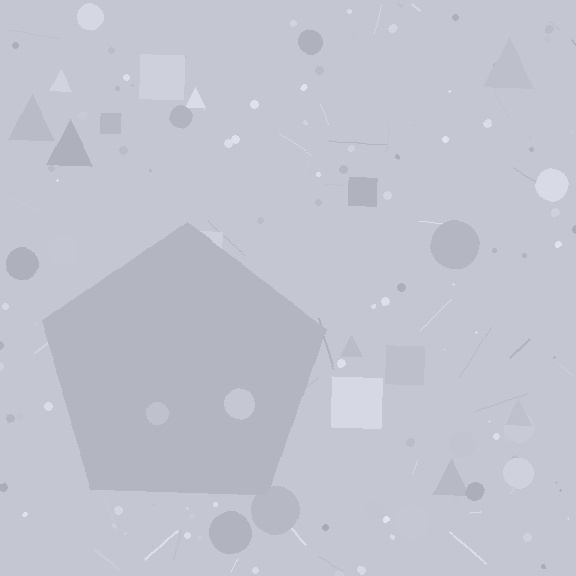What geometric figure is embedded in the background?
A pentagon is embedded in the background.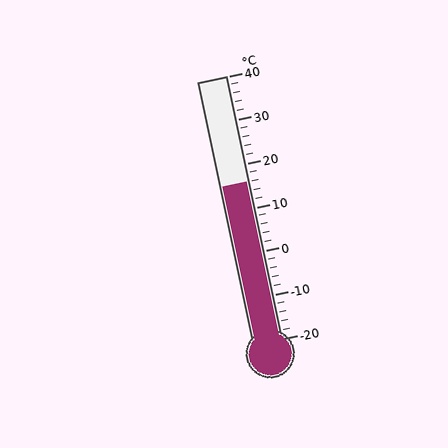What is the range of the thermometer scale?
The thermometer scale ranges from -20°C to 40°C.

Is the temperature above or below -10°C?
The temperature is above -10°C.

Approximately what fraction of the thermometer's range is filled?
The thermometer is filled to approximately 60% of its range.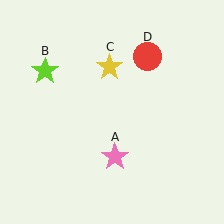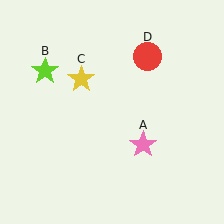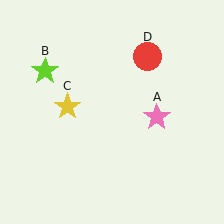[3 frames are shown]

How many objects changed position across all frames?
2 objects changed position: pink star (object A), yellow star (object C).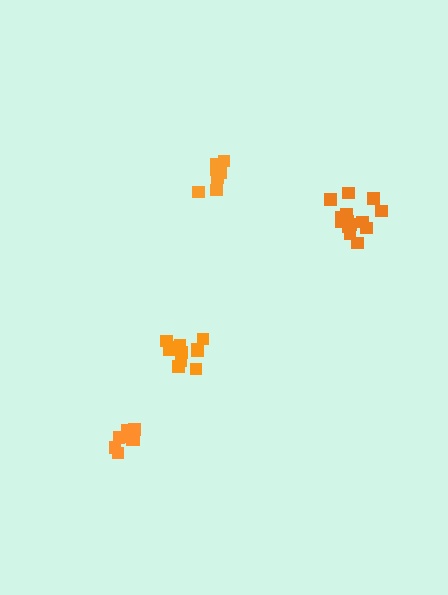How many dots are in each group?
Group 1: 11 dots, Group 2: 8 dots, Group 3: 8 dots, Group 4: 14 dots (41 total).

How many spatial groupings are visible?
There are 4 spatial groupings.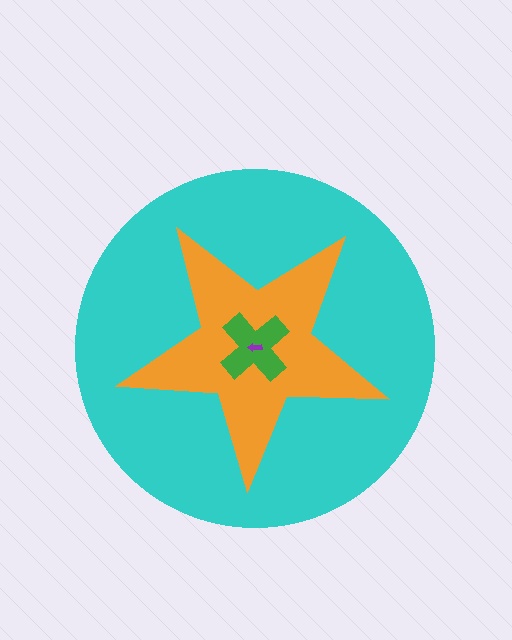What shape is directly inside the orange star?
The green cross.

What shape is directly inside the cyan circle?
The orange star.